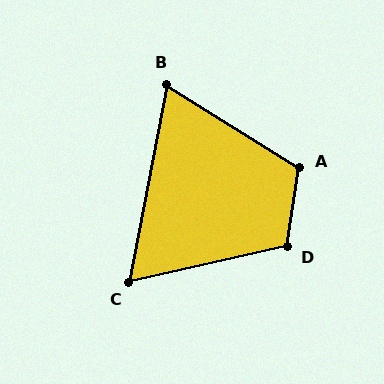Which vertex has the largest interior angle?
A, at approximately 113 degrees.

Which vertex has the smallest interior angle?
C, at approximately 67 degrees.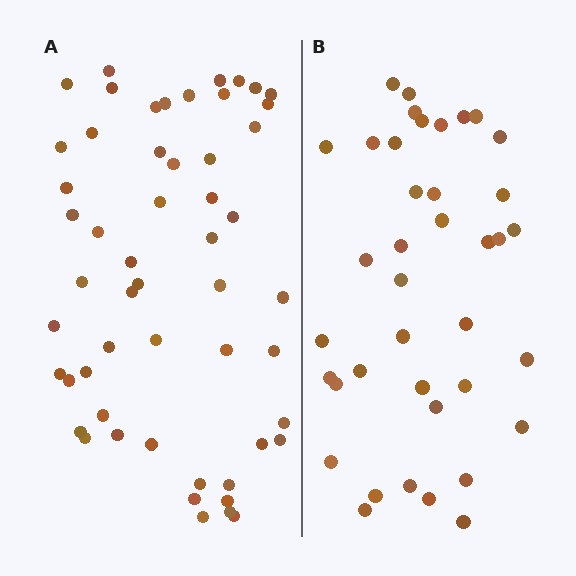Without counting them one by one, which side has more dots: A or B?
Region A (the left region) has more dots.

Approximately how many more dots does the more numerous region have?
Region A has approximately 15 more dots than region B.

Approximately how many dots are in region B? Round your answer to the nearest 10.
About 40 dots. (The exact count is 39, which rounds to 40.)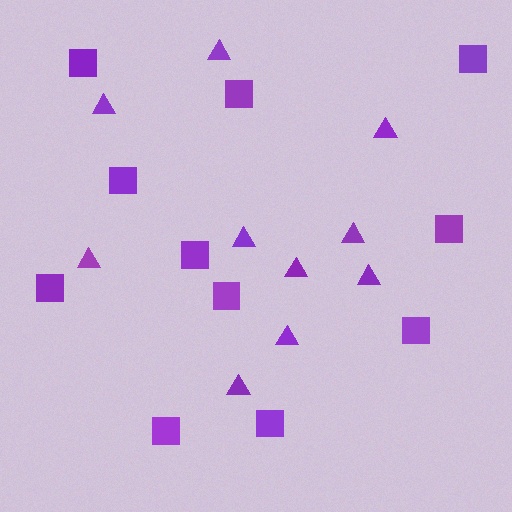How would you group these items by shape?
There are 2 groups: one group of triangles (10) and one group of squares (11).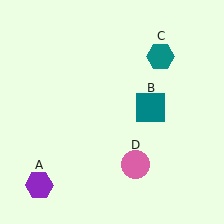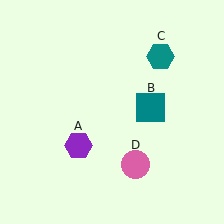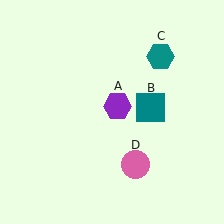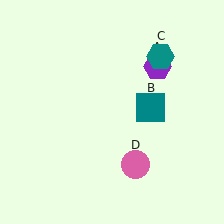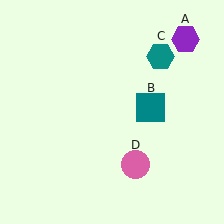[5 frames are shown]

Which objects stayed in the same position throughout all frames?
Teal square (object B) and teal hexagon (object C) and pink circle (object D) remained stationary.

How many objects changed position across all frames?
1 object changed position: purple hexagon (object A).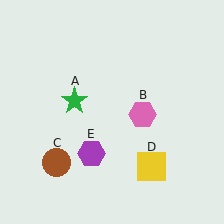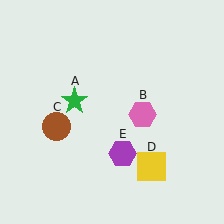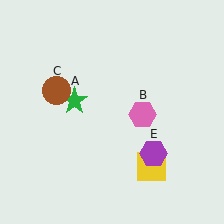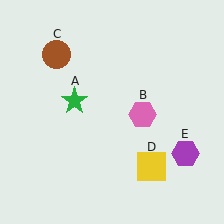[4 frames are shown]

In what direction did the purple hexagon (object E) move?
The purple hexagon (object E) moved right.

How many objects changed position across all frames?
2 objects changed position: brown circle (object C), purple hexagon (object E).